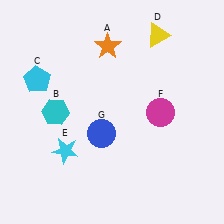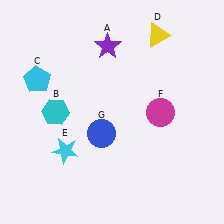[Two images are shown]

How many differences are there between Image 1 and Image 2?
There is 1 difference between the two images.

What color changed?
The star (A) changed from orange in Image 1 to purple in Image 2.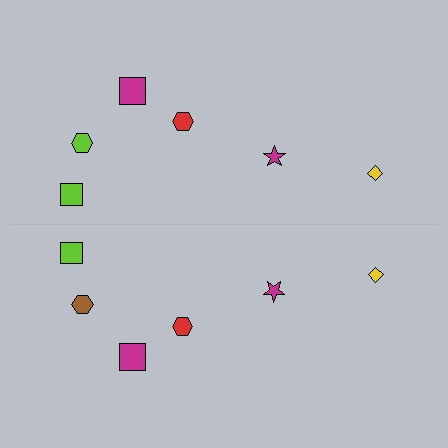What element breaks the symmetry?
The brown hexagon on the bottom side breaks the symmetry — its mirror counterpart is lime.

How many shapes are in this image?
There are 12 shapes in this image.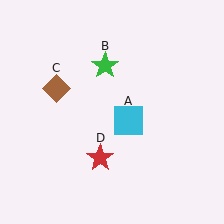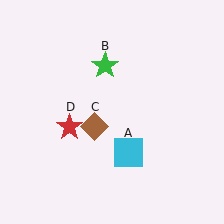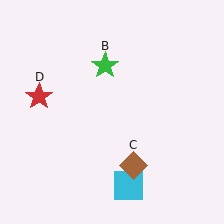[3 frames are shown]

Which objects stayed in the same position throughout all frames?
Green star (object B) remained stationary.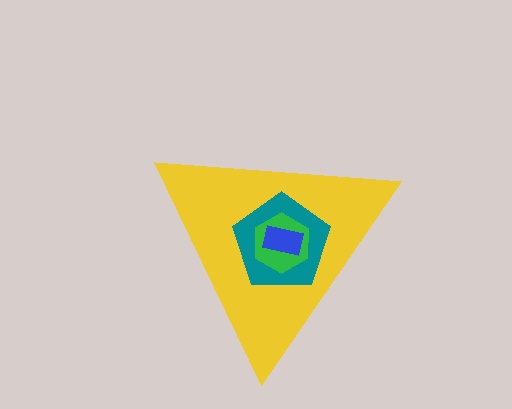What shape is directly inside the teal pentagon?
The green hexagon.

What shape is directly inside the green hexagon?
The blue rectangle.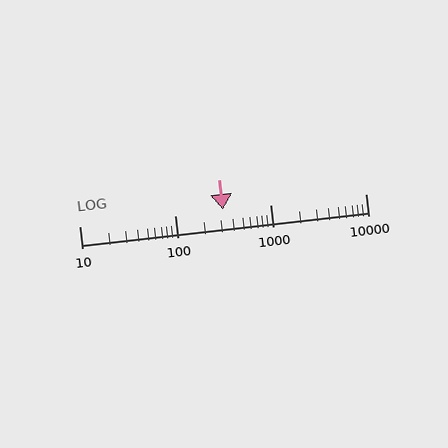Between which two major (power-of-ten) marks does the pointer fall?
The pointer is between 100 and 1000.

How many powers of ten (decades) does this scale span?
The scale spans 3 decades, from 10 to 10000.